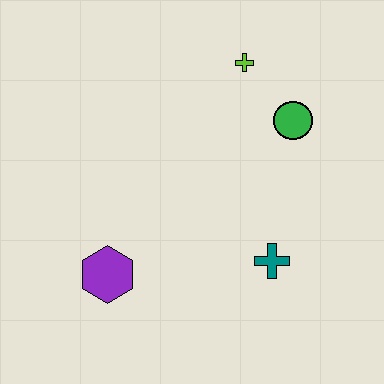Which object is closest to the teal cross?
The green circle is closest to the teal cross.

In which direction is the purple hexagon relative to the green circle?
The purple hexagon is to the left of the green circle.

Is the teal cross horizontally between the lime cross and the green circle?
Yes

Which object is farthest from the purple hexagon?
The lime cross is farthest from the purple hexagon.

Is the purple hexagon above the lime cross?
No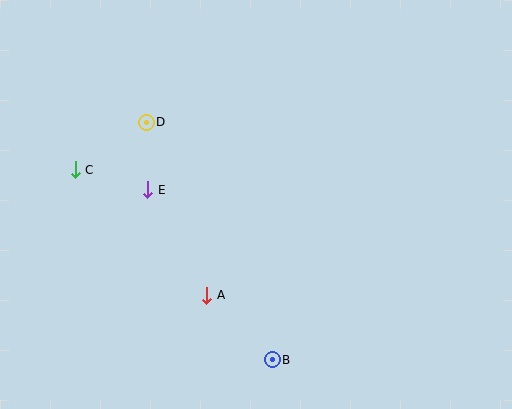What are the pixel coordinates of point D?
Point D is at (146, 122).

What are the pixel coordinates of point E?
Point E is at (148, 190).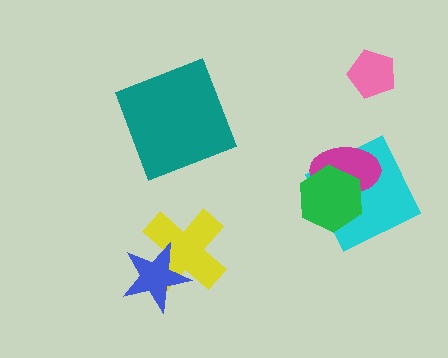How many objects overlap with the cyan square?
2 objects overlap with the cyan square.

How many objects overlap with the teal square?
0 objects overlap with the teal square.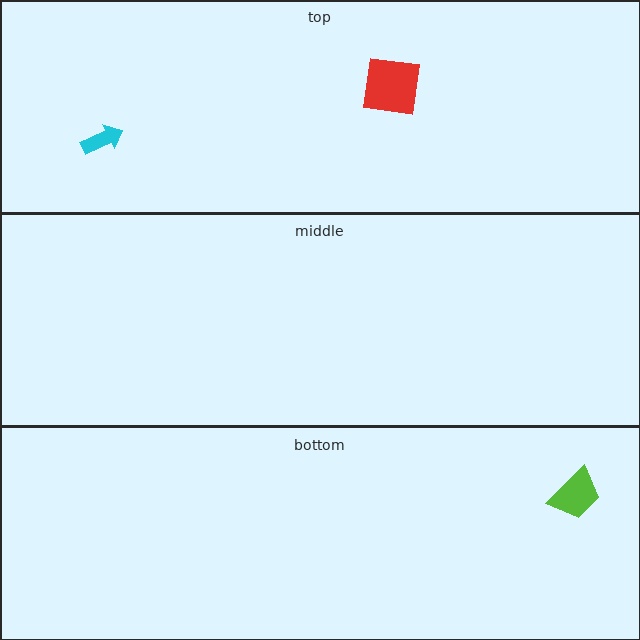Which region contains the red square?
The top region.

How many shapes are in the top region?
2.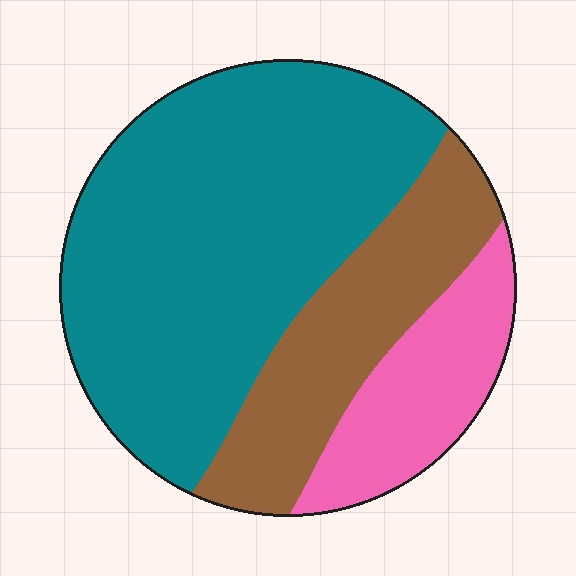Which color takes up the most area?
Teal, at roughly 60%.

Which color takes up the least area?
Pink, at roughly 15%.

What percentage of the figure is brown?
Brown takes up about one quarter (1/4) of the figure.